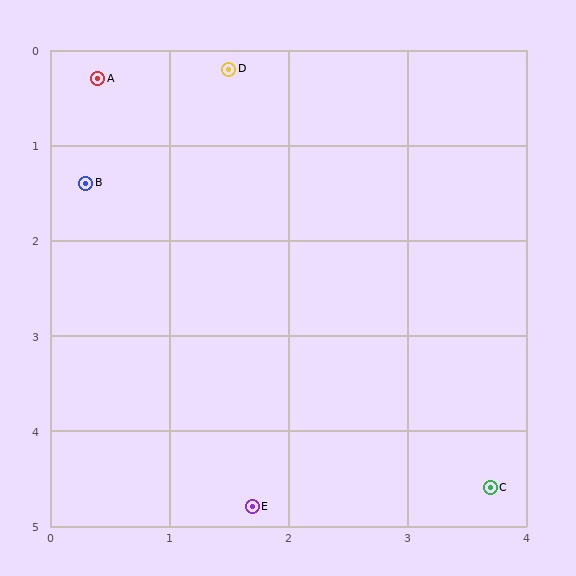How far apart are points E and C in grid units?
Points E and C are about 2.0 grid units apart.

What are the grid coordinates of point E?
Point E is at approximately (1.7, 4.8).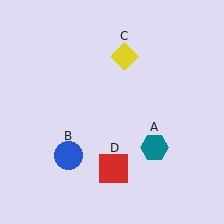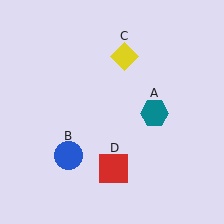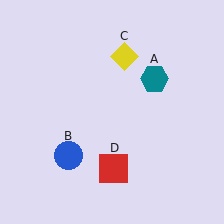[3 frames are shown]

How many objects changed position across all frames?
1 object changed position: teal hexagon (object A).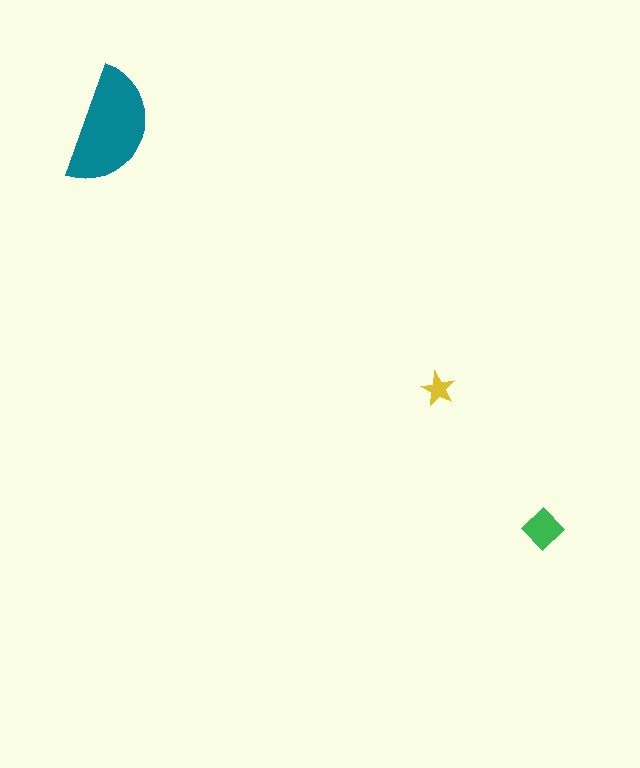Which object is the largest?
The teal semicircle.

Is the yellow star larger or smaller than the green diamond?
Smaller.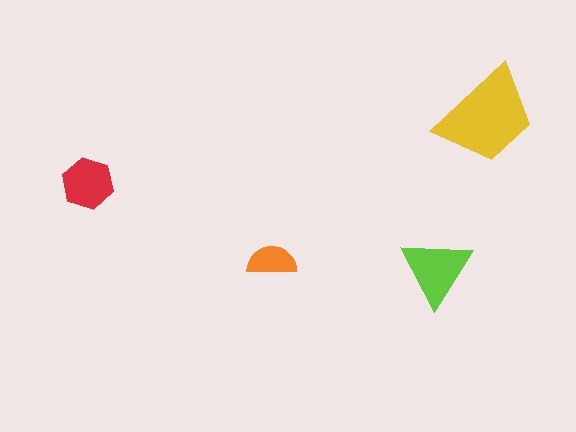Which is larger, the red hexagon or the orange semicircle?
The red hexagon.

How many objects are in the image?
There are 4 objects in the image.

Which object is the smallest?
The orange semicircle.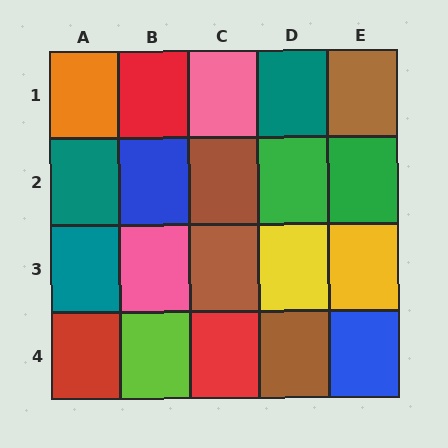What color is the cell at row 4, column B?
Lime.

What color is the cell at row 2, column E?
Green.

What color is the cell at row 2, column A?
Teal.